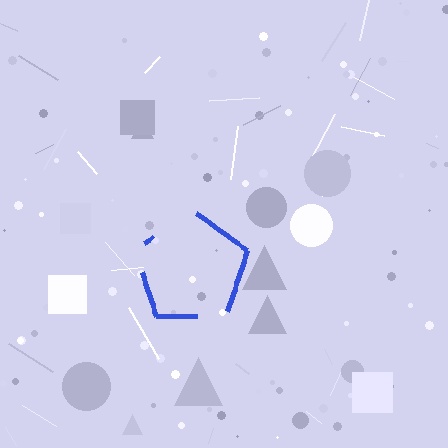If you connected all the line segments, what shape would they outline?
They would outline a pentagon.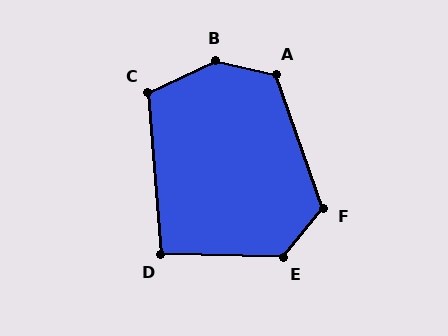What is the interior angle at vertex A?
Approximately 122 degrees (obtuse).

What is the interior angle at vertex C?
Approximately 110 degrees (obtuse).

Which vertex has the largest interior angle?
B, at approximately 143 degrees.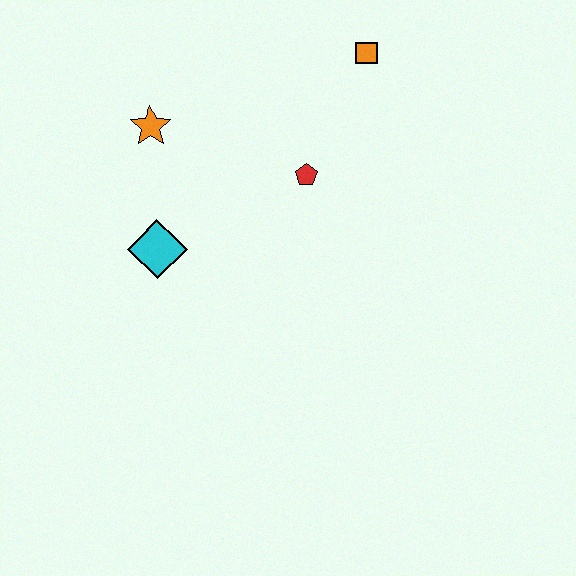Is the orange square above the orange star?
Yes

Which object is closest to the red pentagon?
The orange square is closest to the red pentagon.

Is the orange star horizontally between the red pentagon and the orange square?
No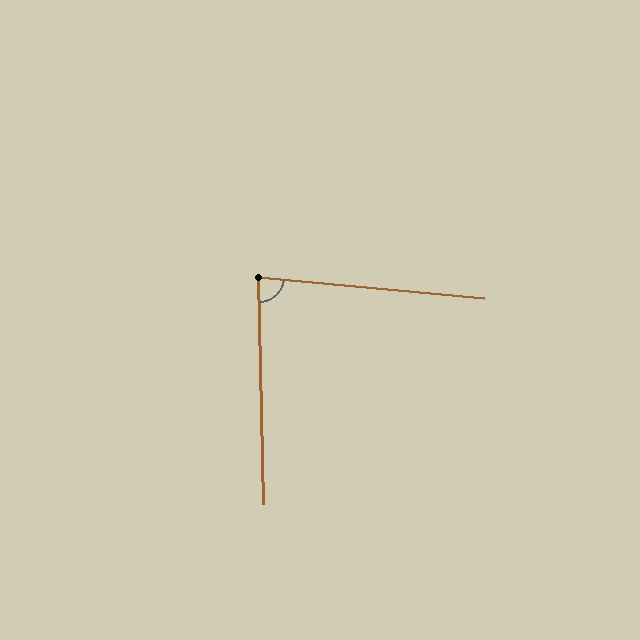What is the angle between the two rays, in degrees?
Approximately 83 degrees.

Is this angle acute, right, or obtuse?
It is acute.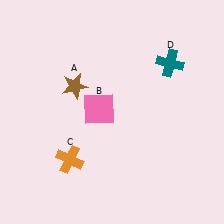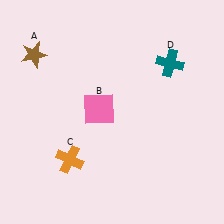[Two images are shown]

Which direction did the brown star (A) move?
The brown star (A) moved left.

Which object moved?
The brown star (A) moved left.